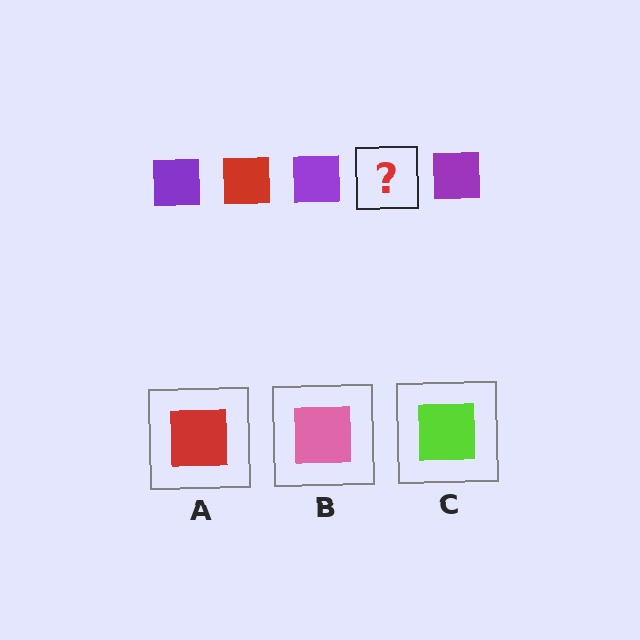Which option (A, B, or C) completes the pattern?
A.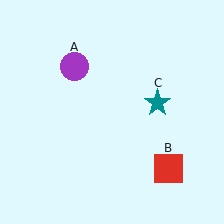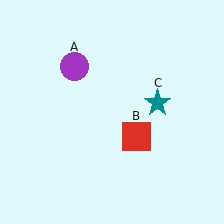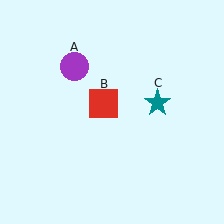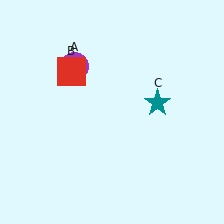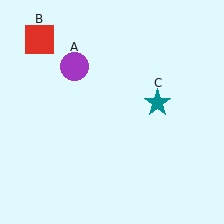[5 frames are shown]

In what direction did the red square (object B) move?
The red square (object B) moved up and to the left.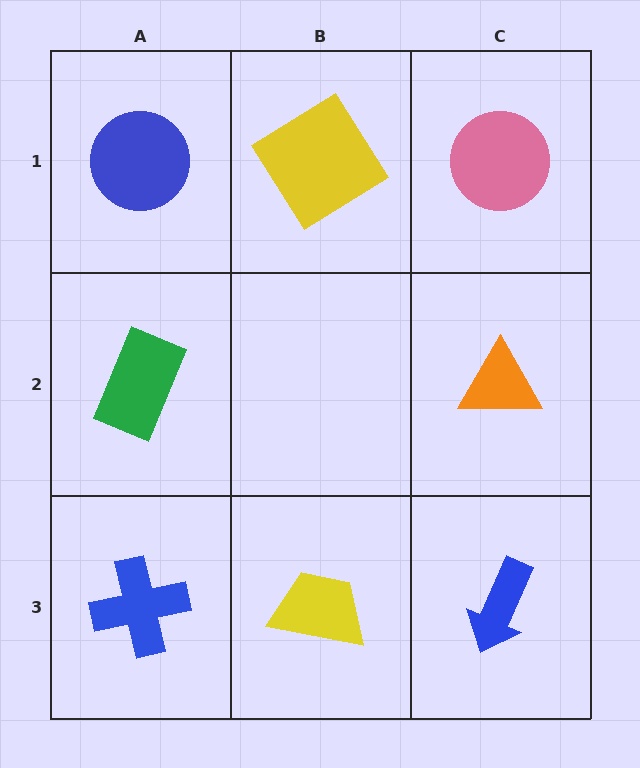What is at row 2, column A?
A green rectangle.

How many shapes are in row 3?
3 shapes.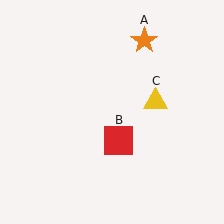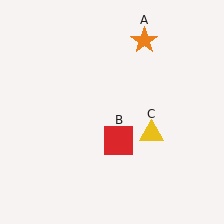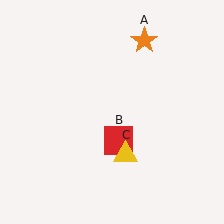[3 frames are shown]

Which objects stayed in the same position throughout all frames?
Orange star (object A) and red square (object B) remained stationary.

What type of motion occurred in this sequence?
The yellow triangle (object C) rotated clockwise around the center of the scene.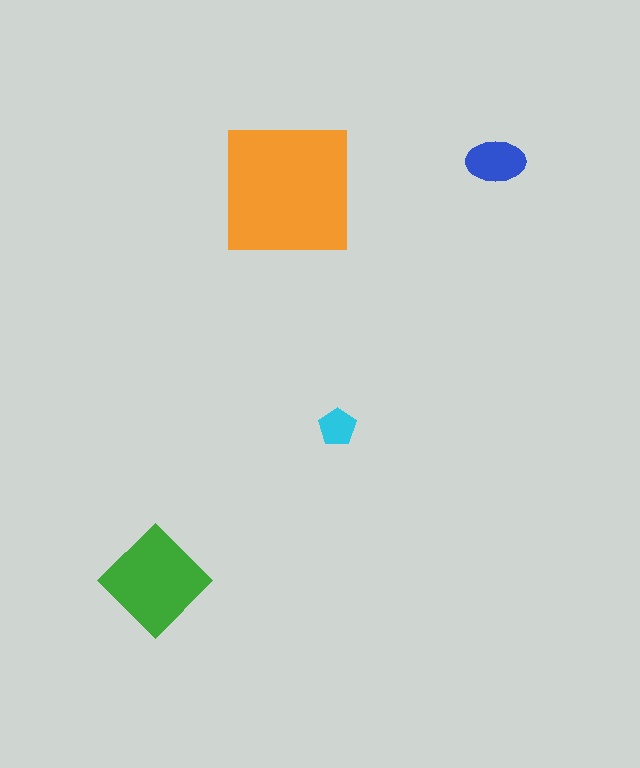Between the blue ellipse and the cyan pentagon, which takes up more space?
The blue ellipse.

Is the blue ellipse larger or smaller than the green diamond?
Smaller.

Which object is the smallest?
The cyan pentagon.